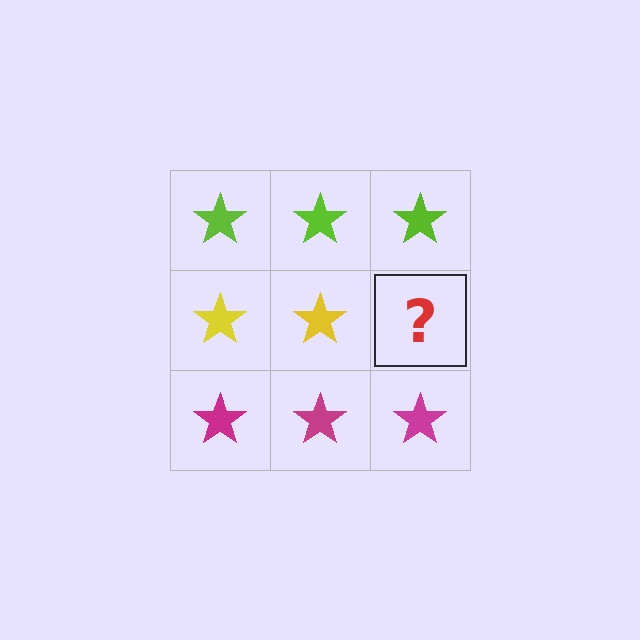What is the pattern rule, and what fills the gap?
The rule is that each row has a consistent color. The gap should be filled with a yellow star.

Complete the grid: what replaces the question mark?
The question mark should be replaced with a yellow star.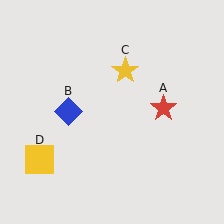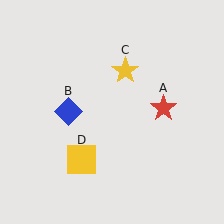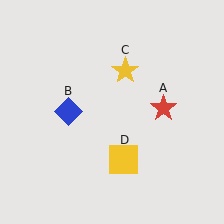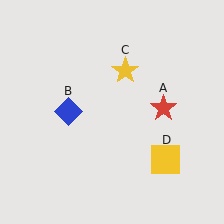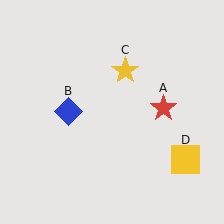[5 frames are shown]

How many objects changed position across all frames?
1 object changed position: yellow square (object D).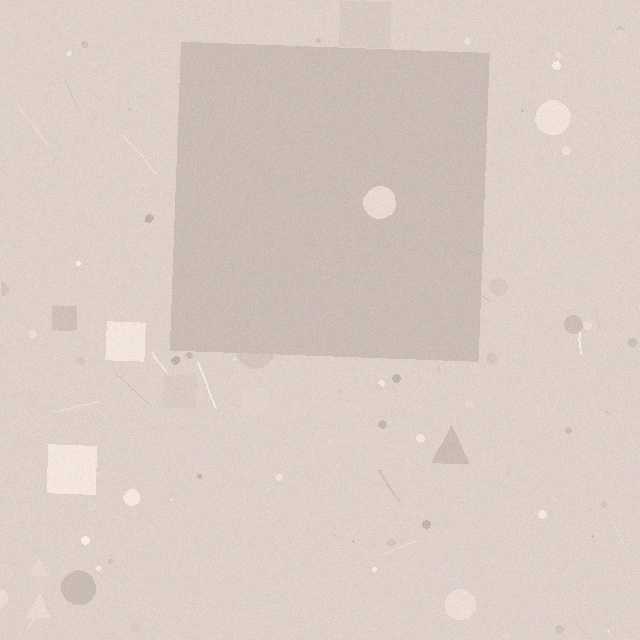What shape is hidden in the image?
A square is hidden in the image.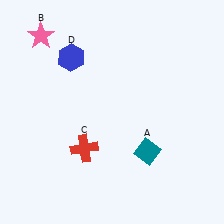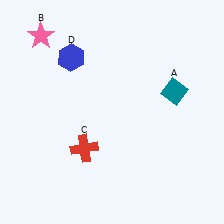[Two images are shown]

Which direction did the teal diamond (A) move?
The teal diamond (A) moved up.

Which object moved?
The teal diamond (A) moved up.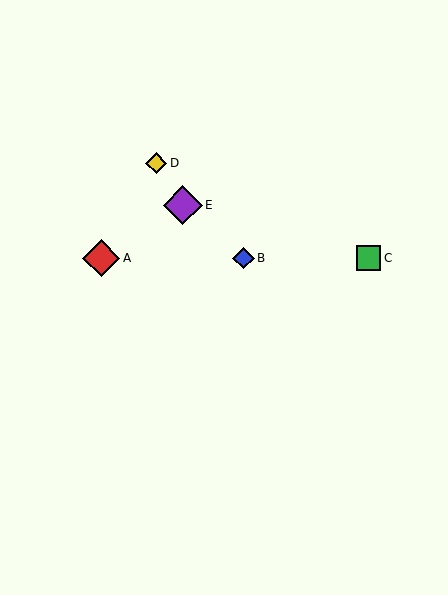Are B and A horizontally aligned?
Yes, both are at y≈258.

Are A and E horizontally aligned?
No, A is at y≈258 and E is at y≈205.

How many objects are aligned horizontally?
3 objects (A, B, C) are aligned horizontally.